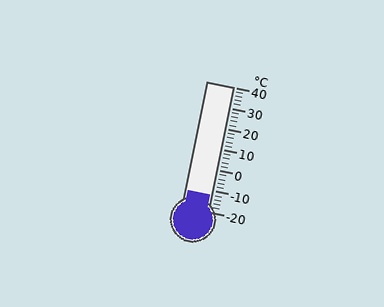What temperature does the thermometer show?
The thermometer shows approximately -12°C.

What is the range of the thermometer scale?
The thermometer scale ranges from -20°C to 40°C.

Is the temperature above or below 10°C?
The temperature is below 10°C.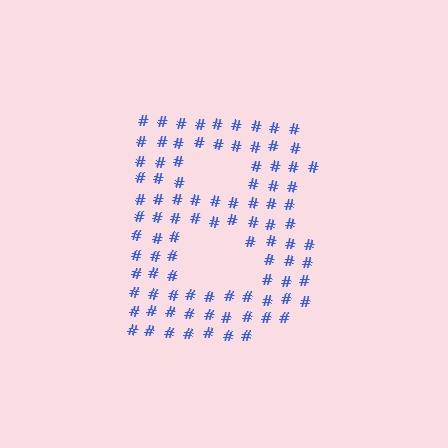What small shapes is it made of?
It is made of small hash symbols.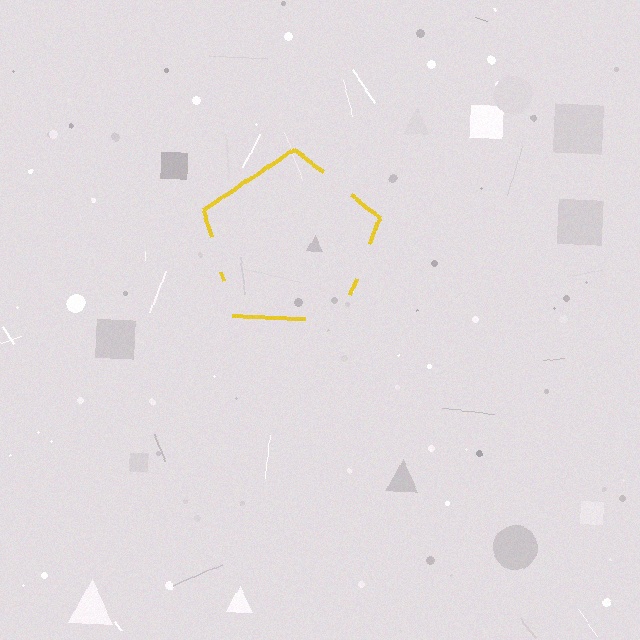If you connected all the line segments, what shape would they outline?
They would outline a pentagon.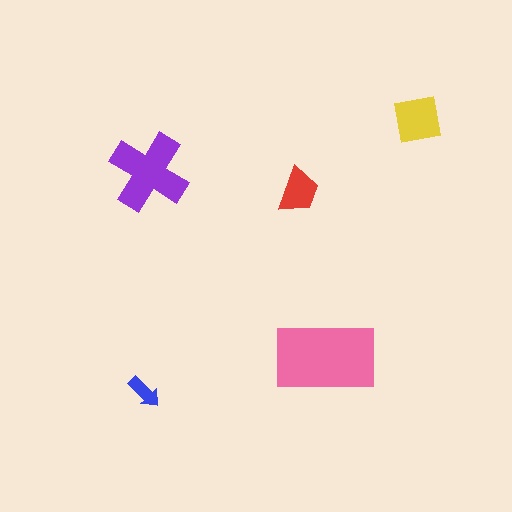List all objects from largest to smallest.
The pink rectangle, the purple cross, the yellow square, the red trapezoid, the blue arrow.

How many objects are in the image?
There are 5 objects in the image.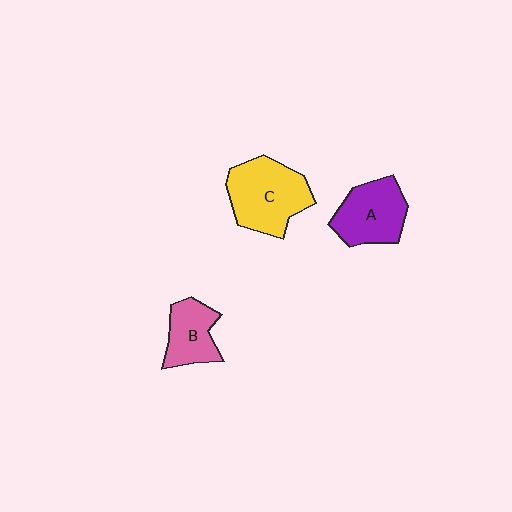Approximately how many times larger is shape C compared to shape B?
Approximately 1.6 times.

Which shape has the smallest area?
Shape B (pink).